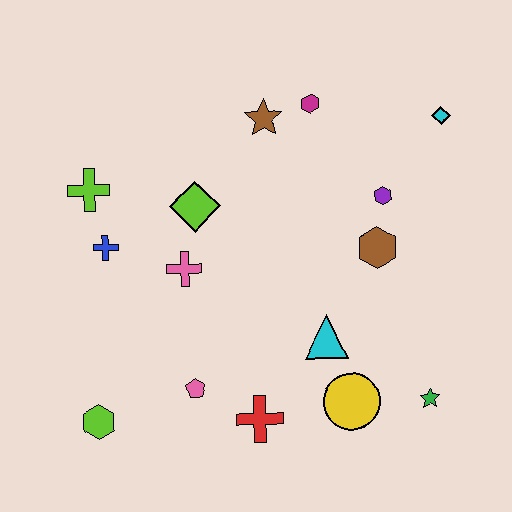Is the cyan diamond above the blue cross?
Yes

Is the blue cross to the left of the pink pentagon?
Yes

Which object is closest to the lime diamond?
The pink cross is closest to the lime diamond.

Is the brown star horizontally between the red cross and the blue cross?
No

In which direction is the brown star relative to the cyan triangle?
The brown star is above the cyan triangle.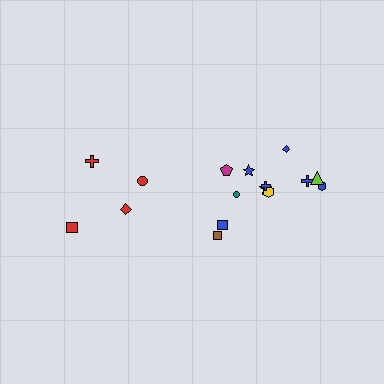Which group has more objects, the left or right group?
The right group.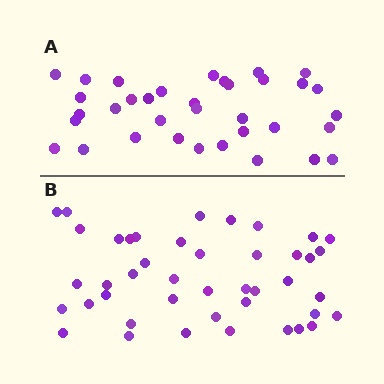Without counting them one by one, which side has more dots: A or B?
Region B (the bottom region) has more dots.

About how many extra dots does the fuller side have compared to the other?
Region B has roughly 8 or so more dots than region A.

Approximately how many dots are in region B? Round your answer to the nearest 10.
About 40 dots. (The exact count is 43, which rounds to 40.)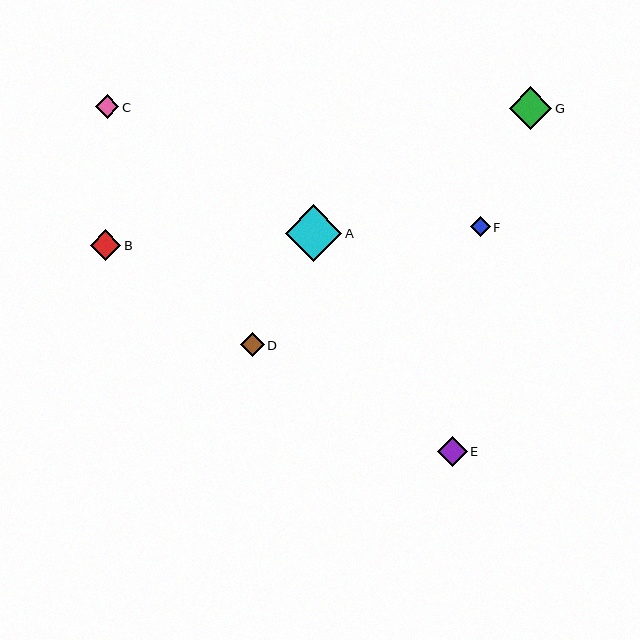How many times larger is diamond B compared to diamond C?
Diamond B is approximately 1.3 times the size of diamond C.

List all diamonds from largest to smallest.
From largest to smallest: A, G, B, E, D, C, F.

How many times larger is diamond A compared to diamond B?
Diamond A is approximately 1.9 times the size of diamond B.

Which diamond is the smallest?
Diamond F is the smallest with a size of approximately 19 pixels.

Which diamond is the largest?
Diamond A is the largest with a size of approximately 56 pixels.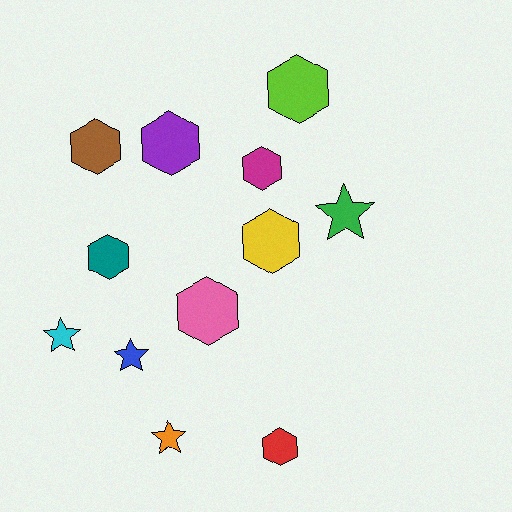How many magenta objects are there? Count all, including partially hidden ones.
There is 1 magenta object.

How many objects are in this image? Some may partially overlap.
There are 12 objects.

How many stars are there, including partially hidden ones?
There are 4 stars.